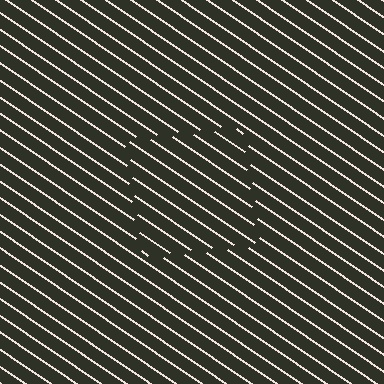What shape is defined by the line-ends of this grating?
An illusory square. The interior of the shape contains the same grating, shifted by half a period — the contour is defined by the phase discontinuity where line-ends from the inner and outer gratings abut.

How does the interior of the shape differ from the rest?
The interior of the shape contains the same grating, shifted by half a period — the contour is defined by the phase discontinuity where line-ends from the inner and outer gratings abut.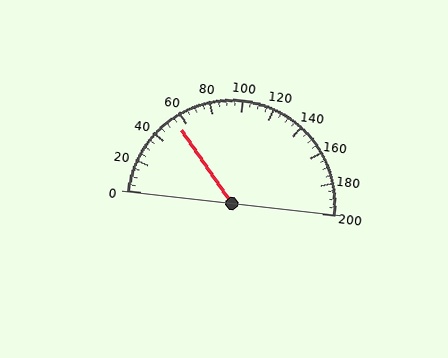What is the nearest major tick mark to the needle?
The nearest major tick mark is 60.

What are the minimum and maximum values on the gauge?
The gauge ranges from 0 to 200.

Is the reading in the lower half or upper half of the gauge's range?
The reading is in the lower half of the range (0 to 200).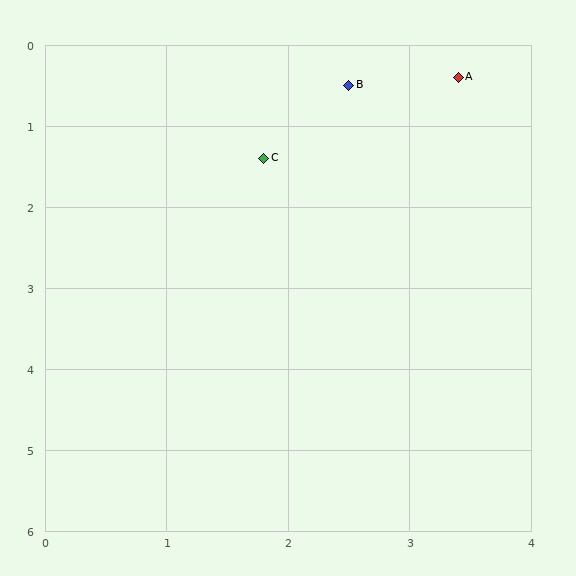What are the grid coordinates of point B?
Point B is at approximately (2.5, 0.5).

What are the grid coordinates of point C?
Point C is at approximately (1.8, 1.4).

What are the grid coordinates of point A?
Point A is at approximately (3.4, 0.4).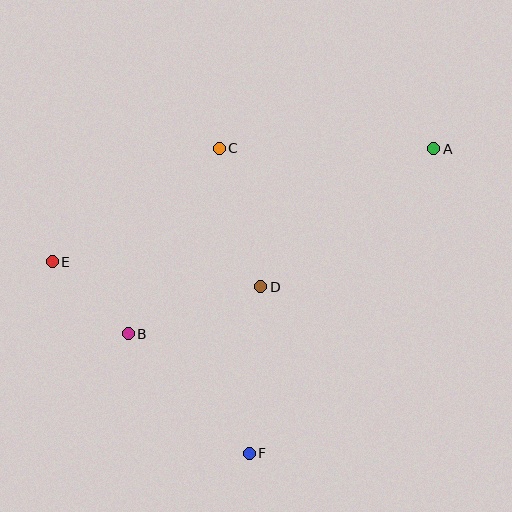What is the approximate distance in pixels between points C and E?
The distance between C and E is approximately 202 pixels.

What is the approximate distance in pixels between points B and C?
The distance between B and C is approximately 206 pixels.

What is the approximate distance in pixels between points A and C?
The distance between A and C is approximately 215 pixels.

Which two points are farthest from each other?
Points A and E are farthest from each other.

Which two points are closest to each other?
Points B and E are closest to each other.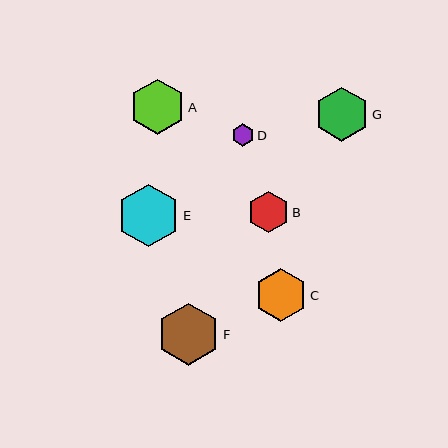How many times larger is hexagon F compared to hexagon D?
Hexagon F is approximately 2.8 times the size of hexagon D.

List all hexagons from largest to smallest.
From largest to smallest: E, F, A, G, C, B, D.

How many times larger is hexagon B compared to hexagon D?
Hexagon B is approximately 1.9 times the size of hexagon D.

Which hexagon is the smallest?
Hexagon D is the smallest with a size of approximately 22 pixels.